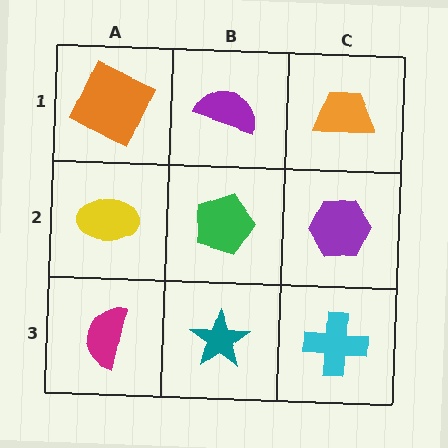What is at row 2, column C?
A purple hexagon.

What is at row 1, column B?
A purple semicircle.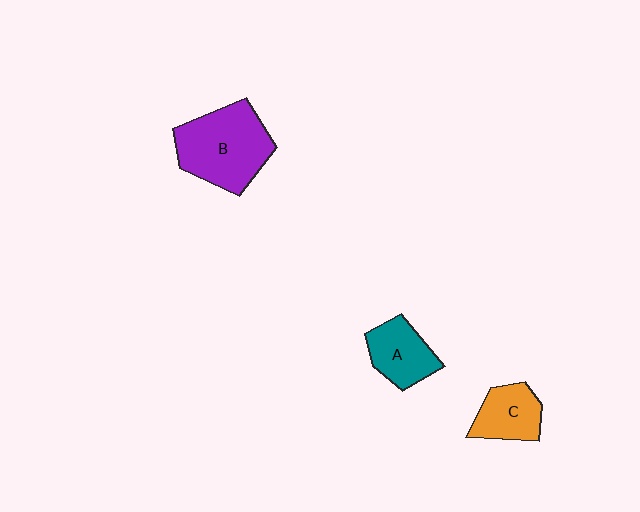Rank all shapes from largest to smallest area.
From largest to smallest: B (purple), A (teal), C (orange).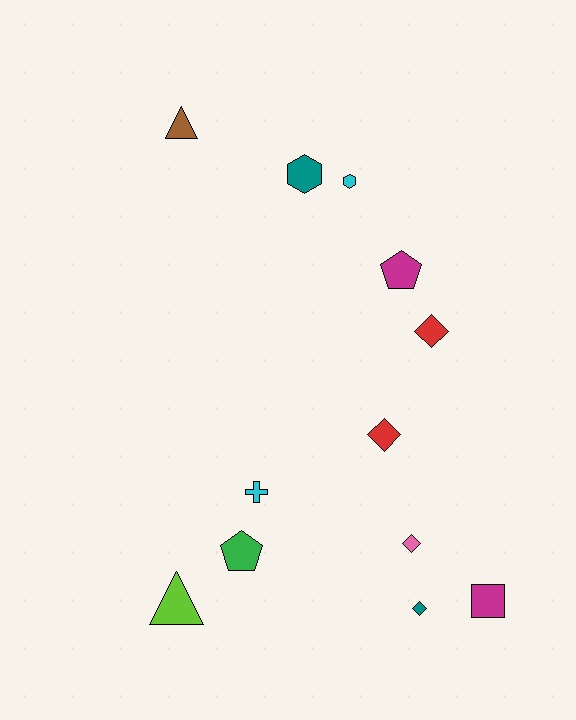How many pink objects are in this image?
There is 1 pink object.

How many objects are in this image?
There are 12 objects.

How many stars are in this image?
There are no stars.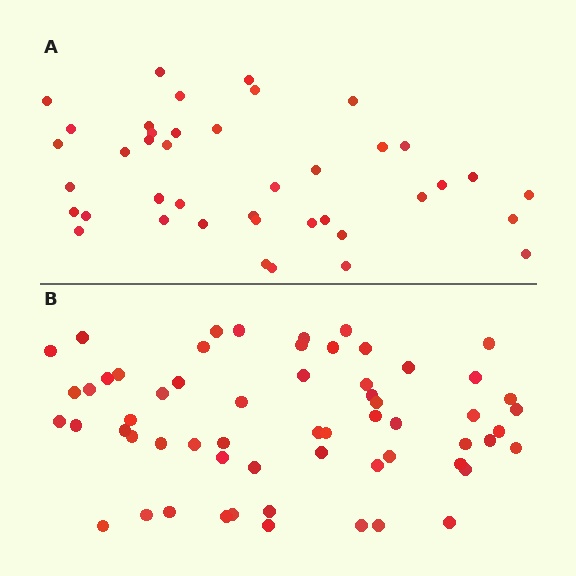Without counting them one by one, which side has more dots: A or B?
Region B (the bottom region) has more dots.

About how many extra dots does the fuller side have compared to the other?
Region B has approximately 20 more dots than region A.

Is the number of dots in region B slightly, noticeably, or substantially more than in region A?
Region B has substantially more. The ratio is roughly 1.5 to 1.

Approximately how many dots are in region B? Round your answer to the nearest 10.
About 60 dots.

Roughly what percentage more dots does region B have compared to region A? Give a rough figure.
About 45% more.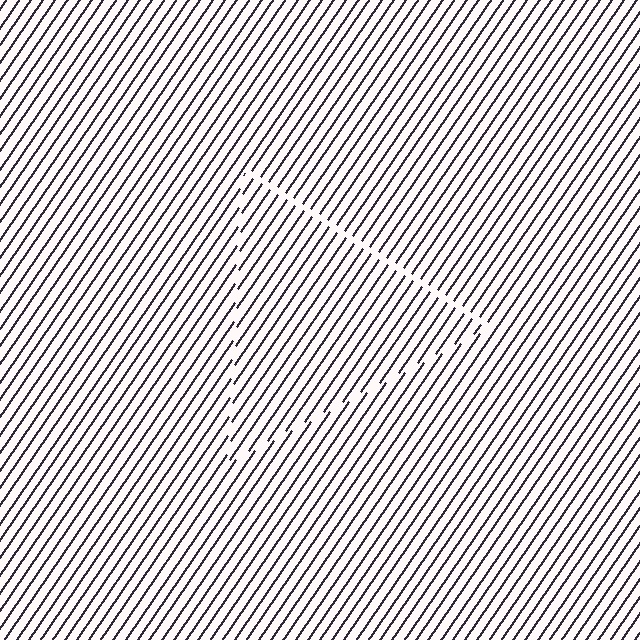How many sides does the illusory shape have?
3 sides — the line-ends trace a triangle.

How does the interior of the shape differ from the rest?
The interior of the shape contains the same grating, shifted by half a period — the contour is defined by the phase discontinuity where line-ends from the inner and outer gratings abut.